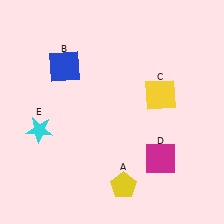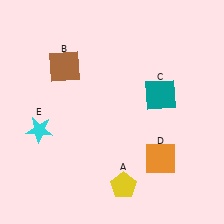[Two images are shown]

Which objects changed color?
B changed from blue to brown. C changed from yellow to teal. D changed from magenta to orange.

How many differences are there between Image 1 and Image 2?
There are 3 differences between the two images.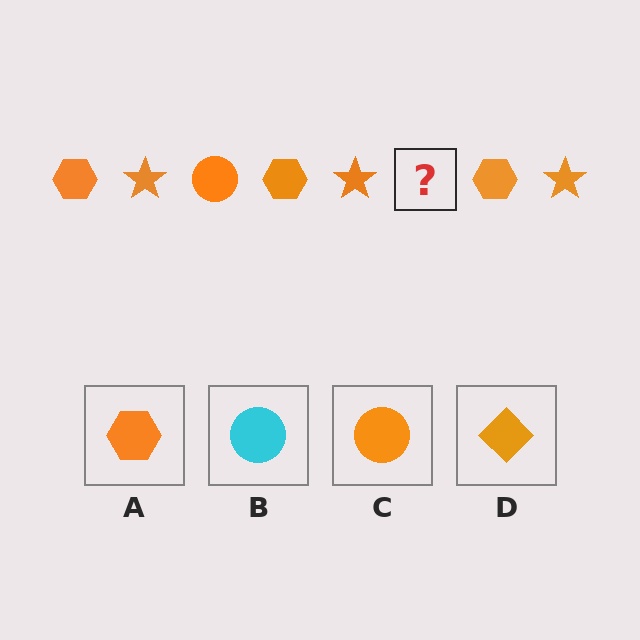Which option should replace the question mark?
Option C.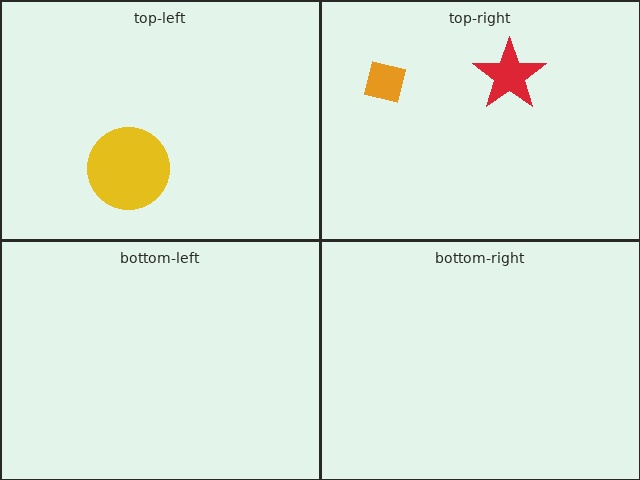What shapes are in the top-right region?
The orange square, the red star.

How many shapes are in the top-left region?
1.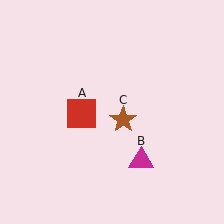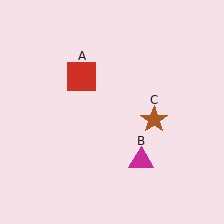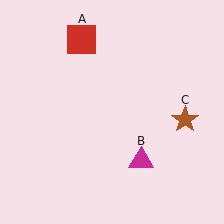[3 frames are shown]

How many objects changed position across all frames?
2 objects changed position: red square (object A), brown star (object C).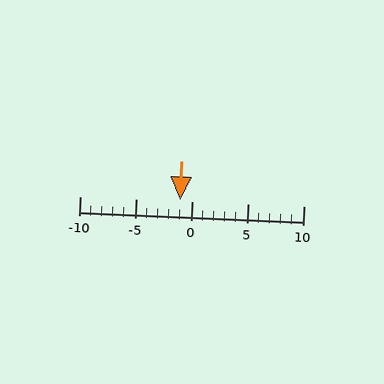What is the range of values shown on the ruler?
The ruler shows values from -10 to 10.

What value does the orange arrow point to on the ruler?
The orange arrow points to approximately -1.